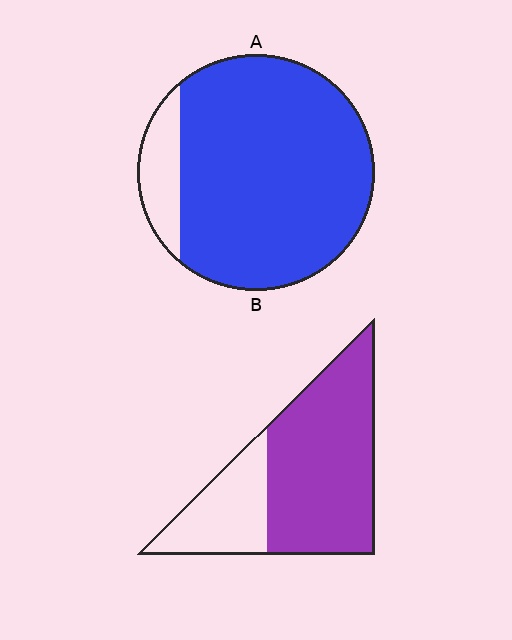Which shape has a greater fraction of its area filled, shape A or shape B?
Shape A.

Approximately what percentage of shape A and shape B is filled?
A is approximately 90% and B is approximately 70%.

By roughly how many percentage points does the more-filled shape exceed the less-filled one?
By roughly 20 percentage points (A over B).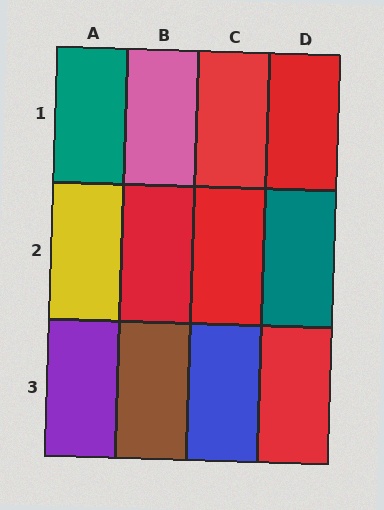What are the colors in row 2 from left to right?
Yellow, red, red, teal.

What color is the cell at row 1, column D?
Red.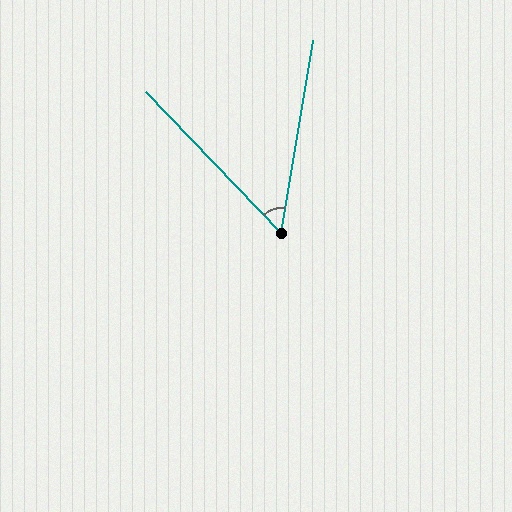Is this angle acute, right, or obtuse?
It is acute.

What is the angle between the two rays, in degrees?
Approximately 53 degrees.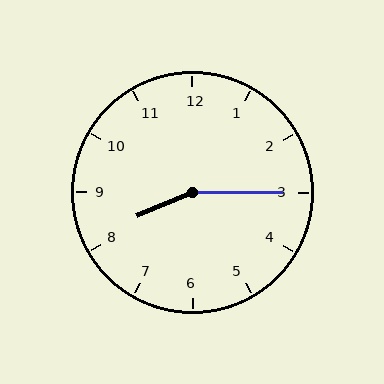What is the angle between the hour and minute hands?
Approximately 158 degrees.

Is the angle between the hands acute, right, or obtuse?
It is obtuse.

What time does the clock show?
8:15.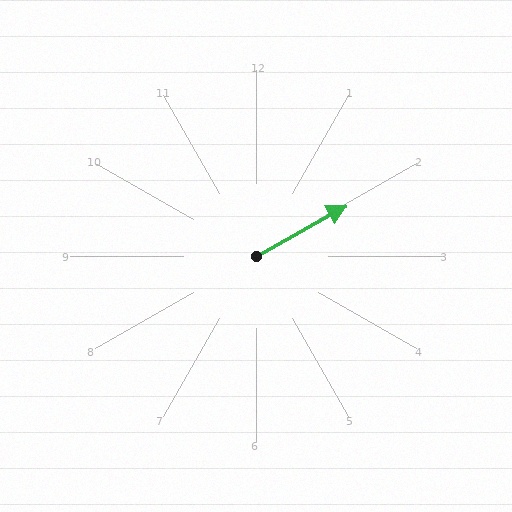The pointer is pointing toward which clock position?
Roughly 2 o'clock.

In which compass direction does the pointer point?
Northeast.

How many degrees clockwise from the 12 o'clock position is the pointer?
Approximately 61 degrees.